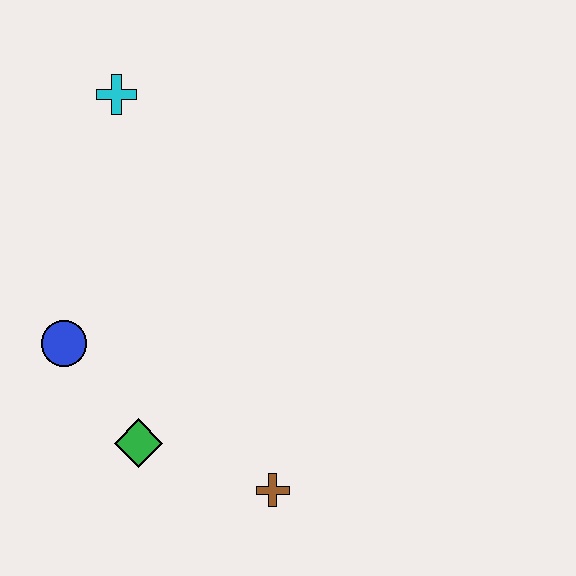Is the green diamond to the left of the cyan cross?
No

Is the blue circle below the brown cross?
No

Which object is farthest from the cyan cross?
The brown cross is farthest from the cyan cross.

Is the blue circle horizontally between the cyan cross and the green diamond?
No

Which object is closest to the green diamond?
The blue circle is closest to the green diamond.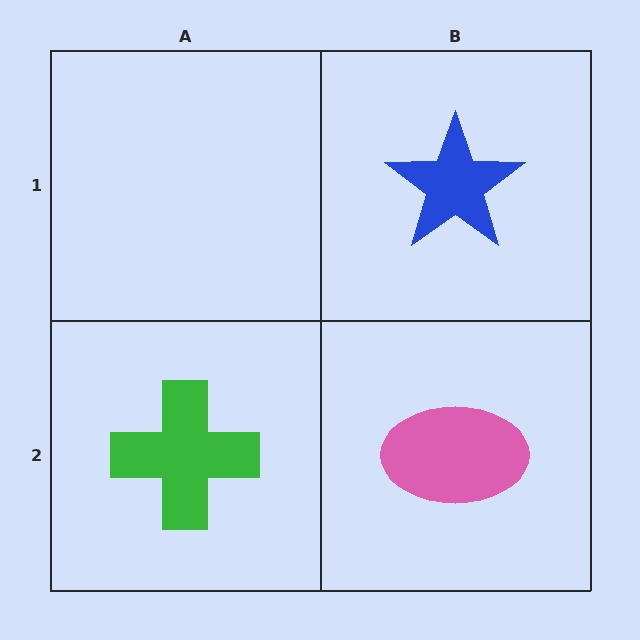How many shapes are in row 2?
2 shapes.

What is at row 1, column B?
A blue star.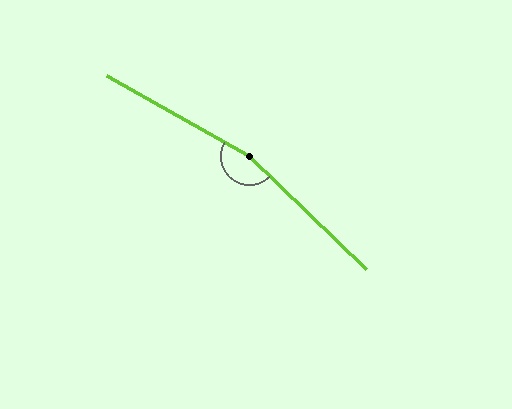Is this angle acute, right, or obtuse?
It is obtuse.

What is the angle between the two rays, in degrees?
Approximately 165 degrees.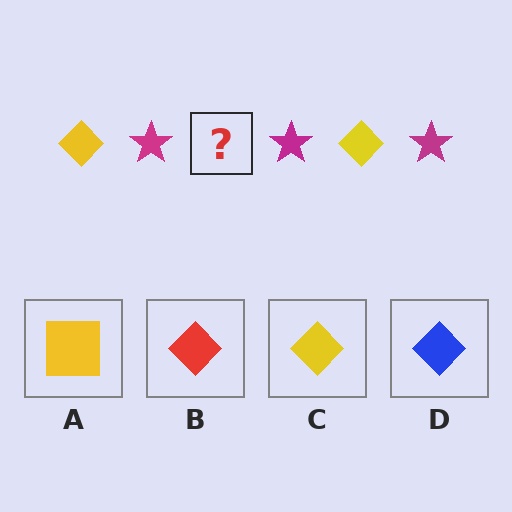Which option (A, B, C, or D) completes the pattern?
C.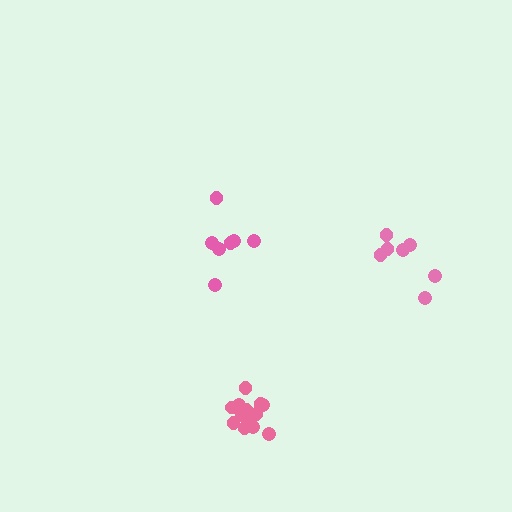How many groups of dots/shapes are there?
There are 3 groups.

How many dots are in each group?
Group 1: 7 dots, Group 2: 7 dots, Group 3: 13 dots (27 total).